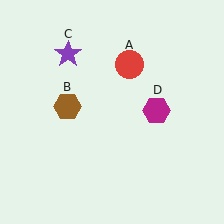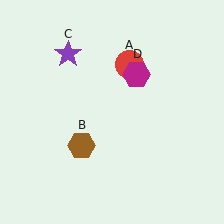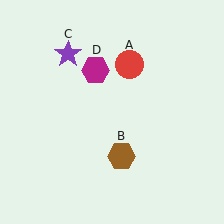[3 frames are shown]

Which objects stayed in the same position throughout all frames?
Red circle (object A) and purple star (object C) remained stationary.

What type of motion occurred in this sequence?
The brown hexagon (object B), magenta hexagon (object D) rotated counterclockwise around the center of the scene.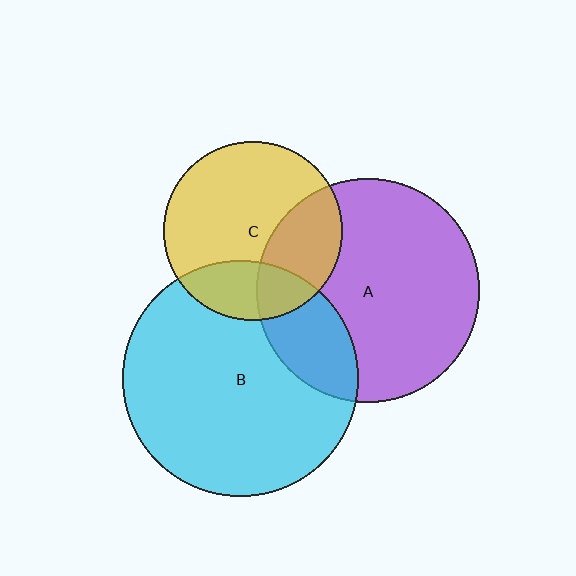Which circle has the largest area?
Circle B (cyan).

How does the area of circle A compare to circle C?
Approximately 1.6 times.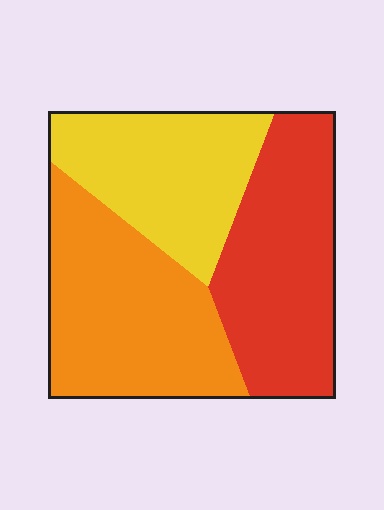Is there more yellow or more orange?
Orange.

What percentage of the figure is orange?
Orange takes up about three eighths (3/8) of the figure.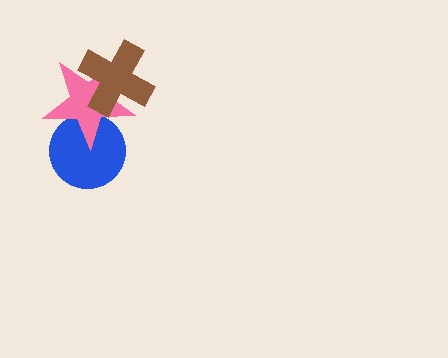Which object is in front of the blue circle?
The pink star is in front of the blue circle.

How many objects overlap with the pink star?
2 objects overlap with the pink star.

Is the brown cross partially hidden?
No, no other shape covers it.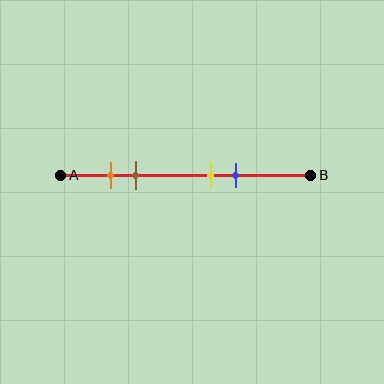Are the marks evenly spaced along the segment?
No, the marks are not evenly spaced.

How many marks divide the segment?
There are 4 marks dividing the segment.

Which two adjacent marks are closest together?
The orange and brown marks are the closest adjacent pair.